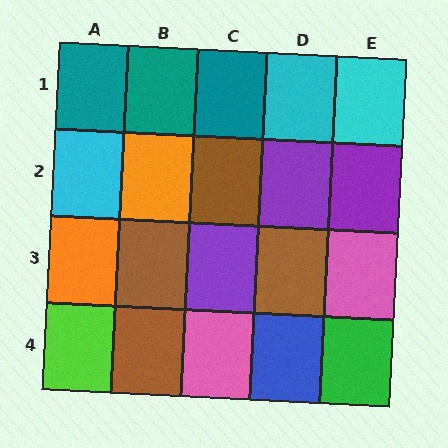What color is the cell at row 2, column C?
Brown.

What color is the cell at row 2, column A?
Cyan.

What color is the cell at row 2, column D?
Purple.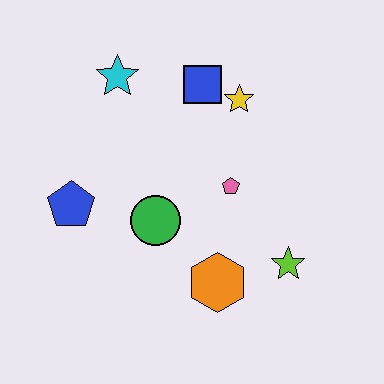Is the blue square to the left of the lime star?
Yes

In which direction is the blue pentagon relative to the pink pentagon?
The blue pentagon is to the left of the pink pentagon.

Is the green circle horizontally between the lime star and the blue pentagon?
Yes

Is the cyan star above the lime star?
Yes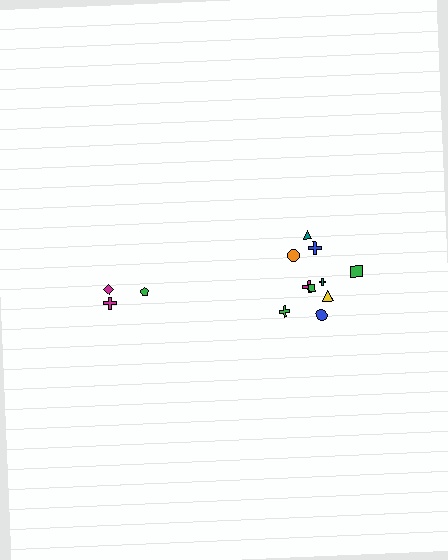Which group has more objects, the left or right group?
The right group.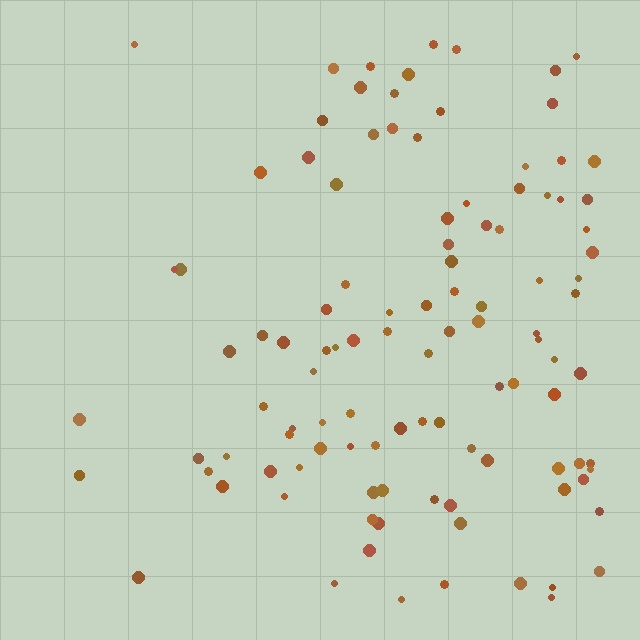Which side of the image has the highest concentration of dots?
The right.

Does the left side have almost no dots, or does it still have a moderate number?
Still a moderate number, just noticeably fewer than the right.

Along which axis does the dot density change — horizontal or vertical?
Horizontal.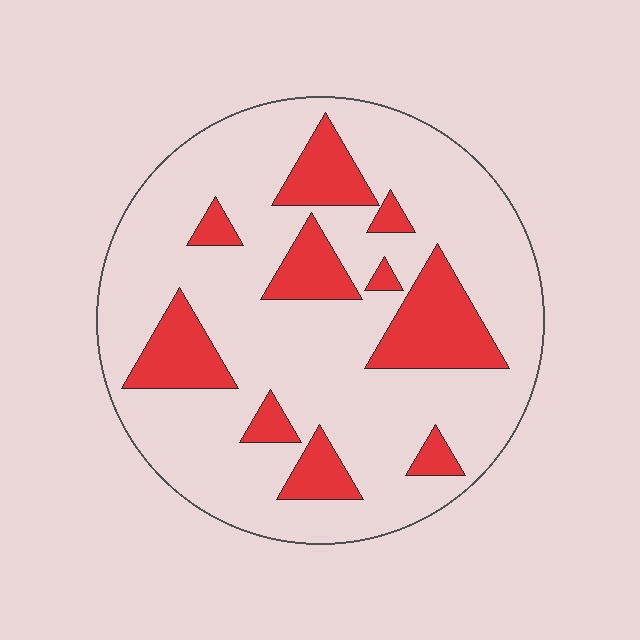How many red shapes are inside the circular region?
10.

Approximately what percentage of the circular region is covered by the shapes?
Approximately 20%.